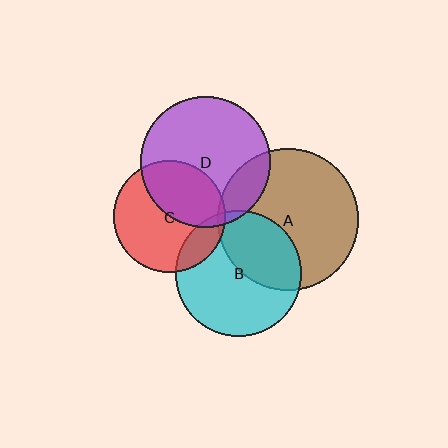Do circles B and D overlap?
Yes.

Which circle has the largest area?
Circle A (brown).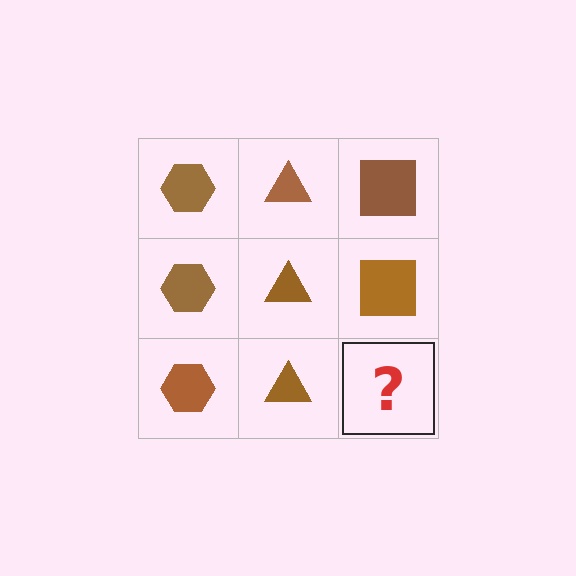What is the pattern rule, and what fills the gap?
The rule is that each column has a consistent shape. The gap should be filled with a brown square.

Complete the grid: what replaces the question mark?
The question mark should be replaced with a brown square.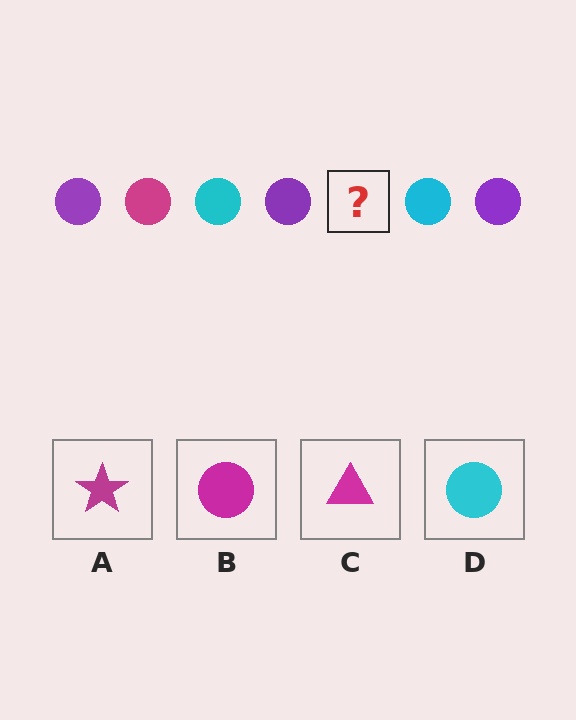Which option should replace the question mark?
Option B.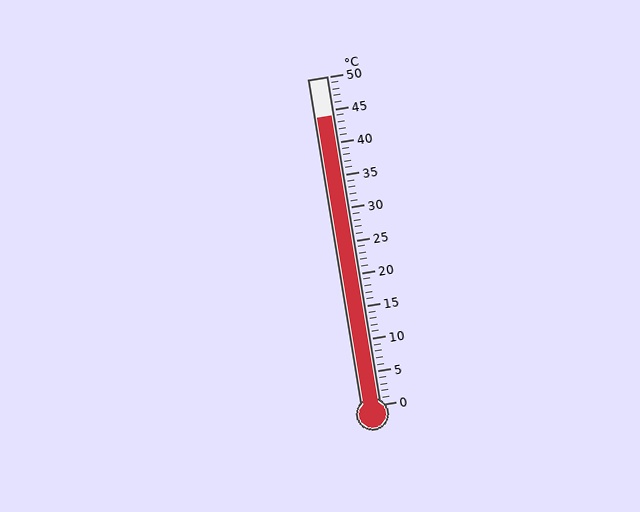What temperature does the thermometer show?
The thermometer shows approximately 44°C.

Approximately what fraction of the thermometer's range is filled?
The thermometer is filled to approximately 90% of its range.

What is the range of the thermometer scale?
The thermometer scale ranges from 0°C to 50°C.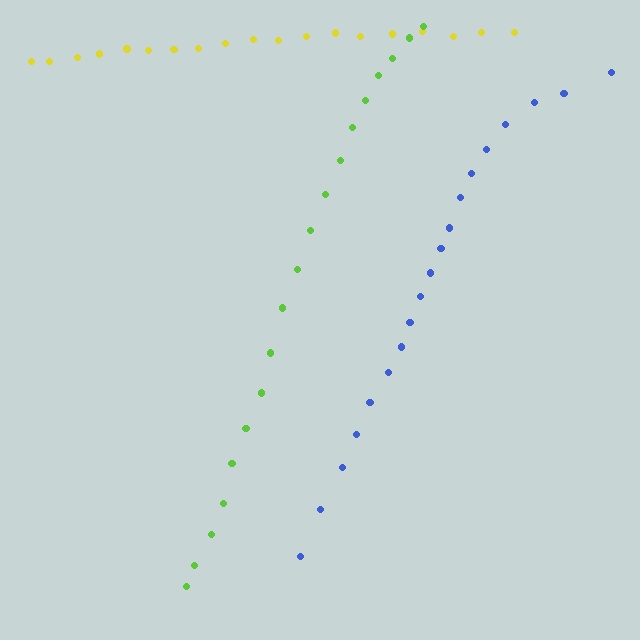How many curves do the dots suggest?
There are 3 distinct paths.